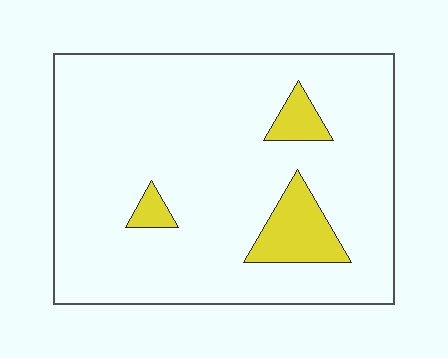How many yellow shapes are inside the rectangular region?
3.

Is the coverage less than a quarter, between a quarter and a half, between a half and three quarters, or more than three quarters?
Less than a quarter.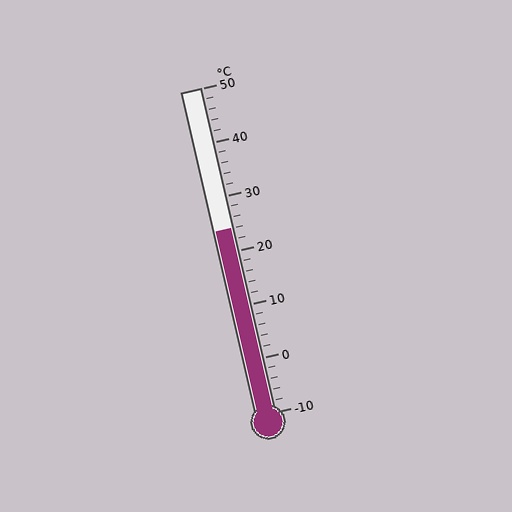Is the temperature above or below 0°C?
The temperature is above 0°C.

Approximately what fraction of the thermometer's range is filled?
The thermometer is filled to approximately 55% of its range.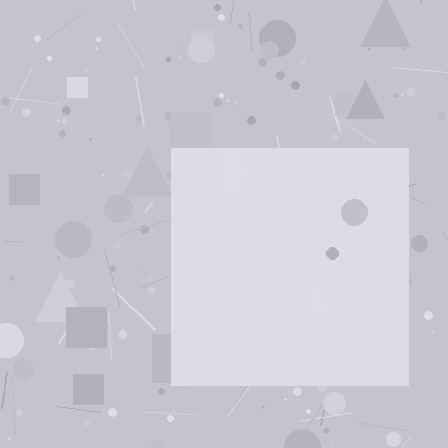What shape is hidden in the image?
A square is hidden in the image.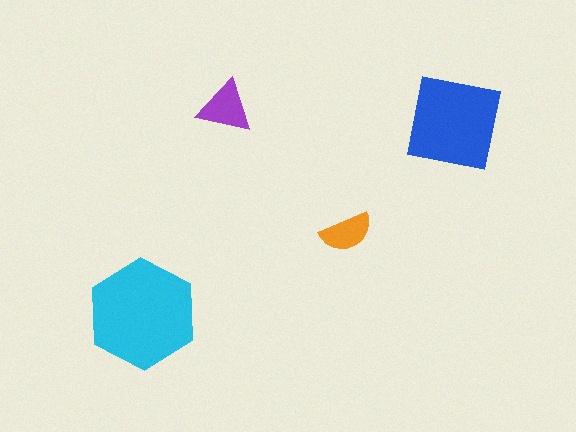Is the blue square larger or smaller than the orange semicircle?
Larger.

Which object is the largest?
The cyan hexagon.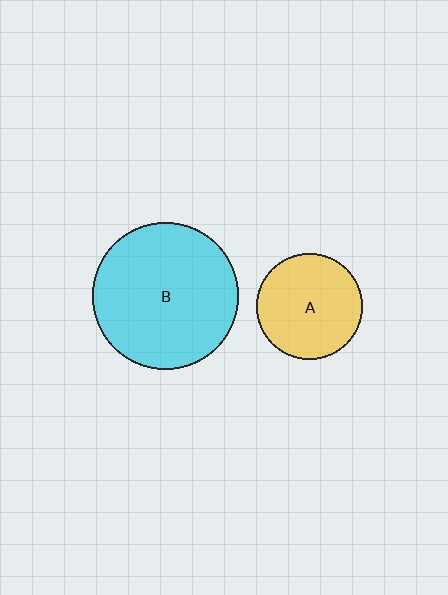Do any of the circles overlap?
No, none of the circles overlap.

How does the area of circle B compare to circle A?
Approximately 1.9 times.